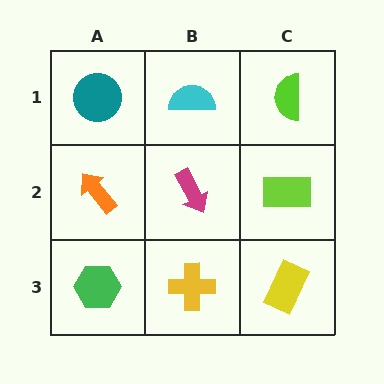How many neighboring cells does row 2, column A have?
3.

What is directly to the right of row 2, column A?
A magenta arrow.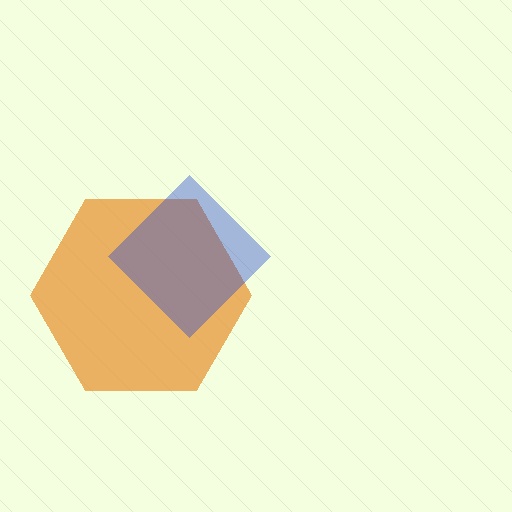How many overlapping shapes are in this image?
There are 2 overlapping shapes in the image.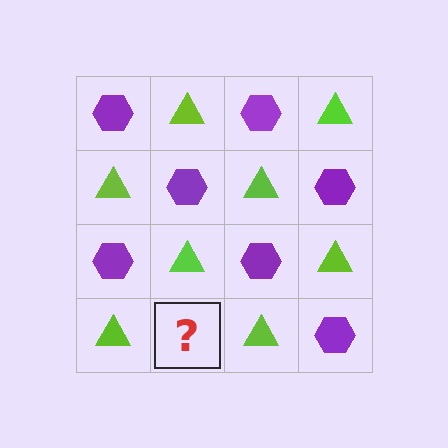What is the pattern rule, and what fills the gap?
The rule is that it alternates purple hexagon and lime triangle in a checkerboard pattern. The gap should be filled with a purple hexagon.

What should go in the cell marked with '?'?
The missing cell should contain a purple hexagon.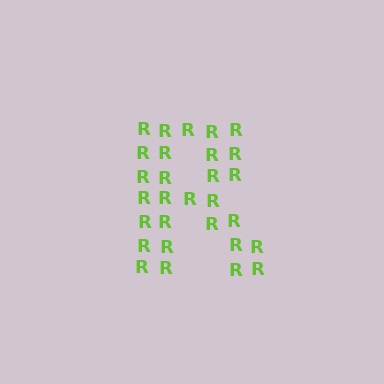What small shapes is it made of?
It is made of small letter R's.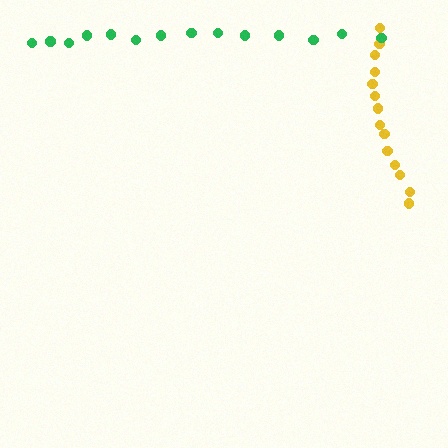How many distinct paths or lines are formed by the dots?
There are 2 distinct paths.